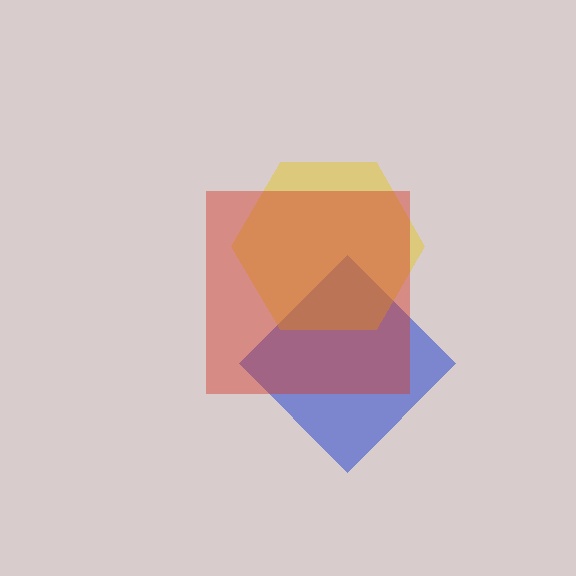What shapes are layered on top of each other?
The layered shapes are: a blue diamond, a yellow hexagon, a red square.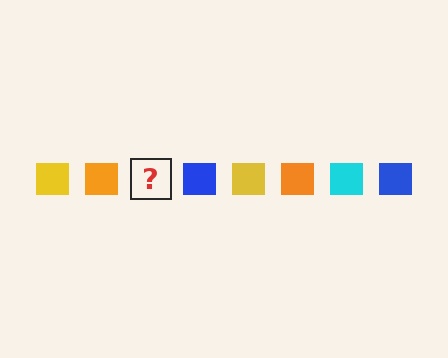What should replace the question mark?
The question mark should be replaced with a cyan square.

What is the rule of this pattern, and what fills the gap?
The rule is that the pattern cycles through yellow, orange, cyan, blue squares. The gap should be filled with a cyan square.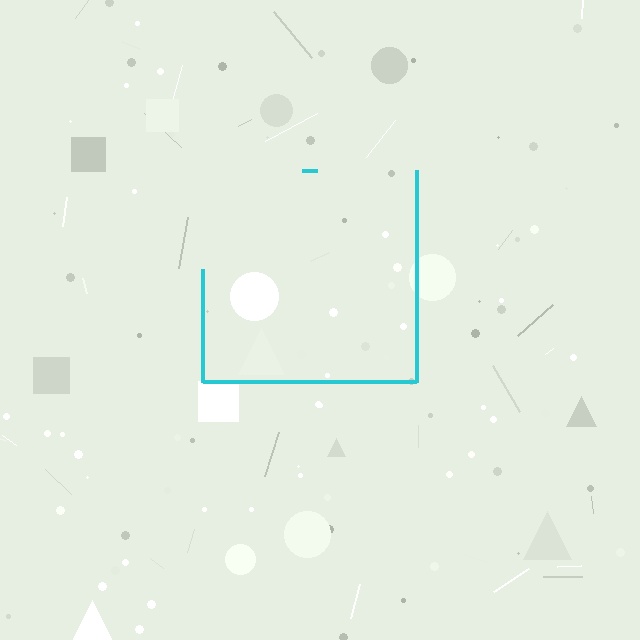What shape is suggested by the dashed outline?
The dashed outline suggests a square.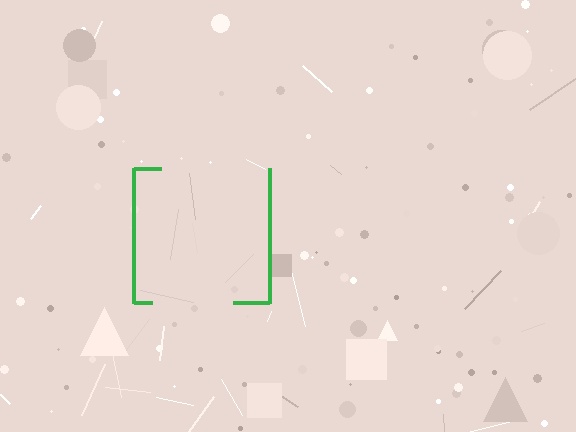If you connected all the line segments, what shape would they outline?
They would outline a square.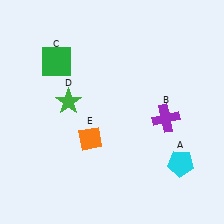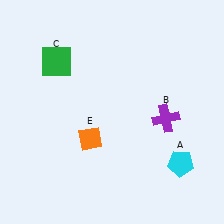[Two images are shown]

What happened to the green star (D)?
The green star (D) was removed in Image 2. It was in the top-left area of Image 1.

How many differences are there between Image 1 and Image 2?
There is 1 difference between the two images.